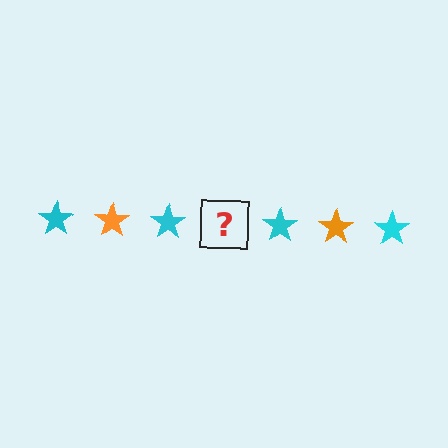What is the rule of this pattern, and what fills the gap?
The rule is that the pattern cycles through cyan, orange stars. The gap should be filled with an orange star.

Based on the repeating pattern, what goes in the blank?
The blank should be an orange star.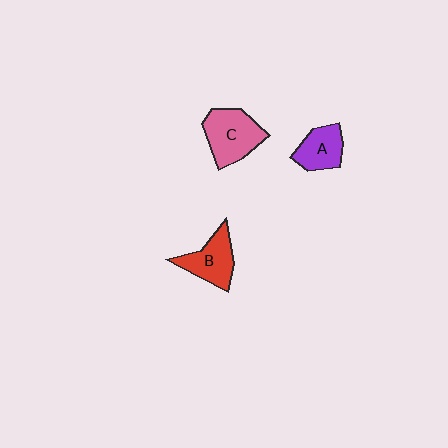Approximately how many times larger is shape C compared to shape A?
Approximately 1.4 times.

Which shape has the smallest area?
Shape A (purple).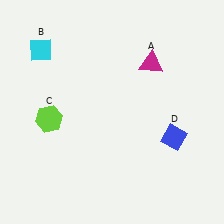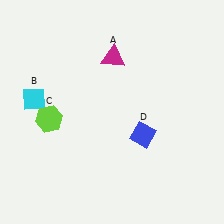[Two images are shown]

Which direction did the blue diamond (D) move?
The blue diamond (D) moved left.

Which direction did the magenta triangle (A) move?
The magenta triangle (A) moved left.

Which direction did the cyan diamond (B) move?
The cyan diamond (B) moved down.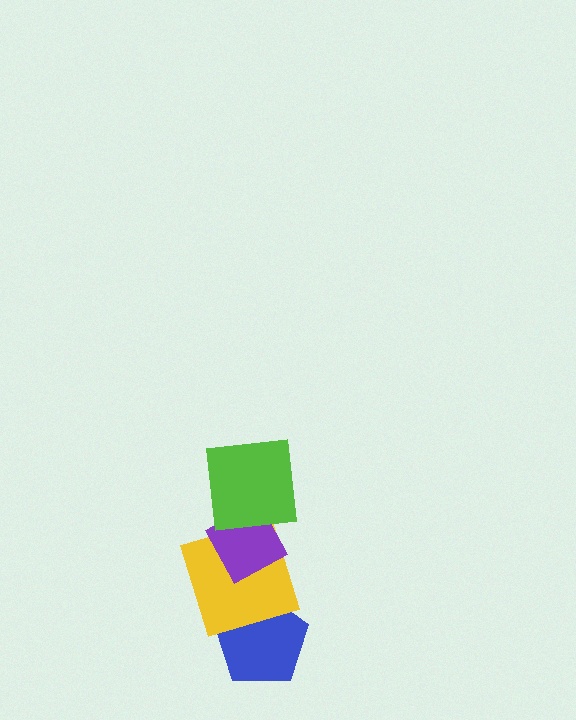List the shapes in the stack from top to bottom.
From top to bottom: the lime square, the purple diamond, the yellow square, the blue pentagon.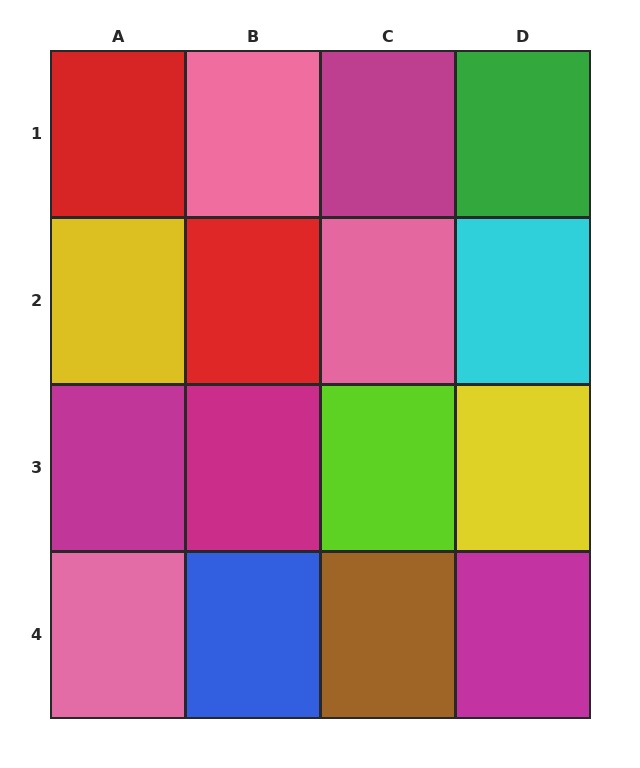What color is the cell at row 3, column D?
Yellow.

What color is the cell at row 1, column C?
Magenta.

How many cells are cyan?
1 cell is cyan.